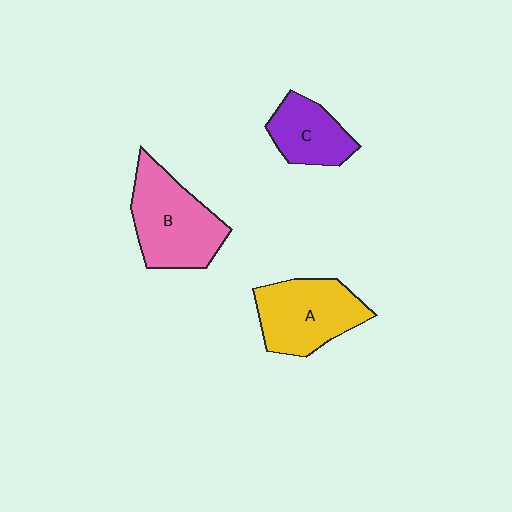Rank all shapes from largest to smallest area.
From largest to smallest: B (pink), A (yellow), C (purple).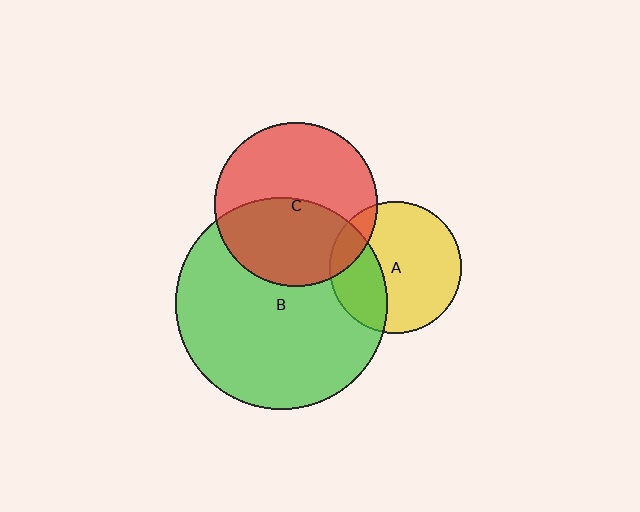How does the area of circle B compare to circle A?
Approximately 2.6 times.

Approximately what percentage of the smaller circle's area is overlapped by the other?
Approximately 15%.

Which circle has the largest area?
Circle B (green).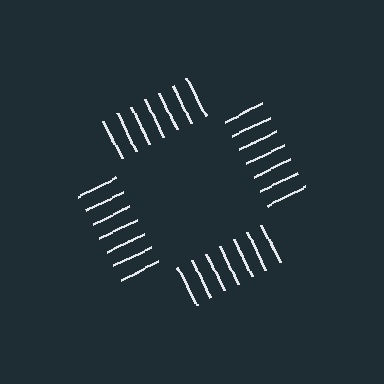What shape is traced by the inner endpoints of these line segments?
An illusory square — the line segments terminate on its edges but no continuous stroke is drawn.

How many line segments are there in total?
28 — 7 along each of the 4 edges.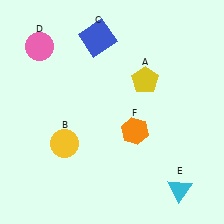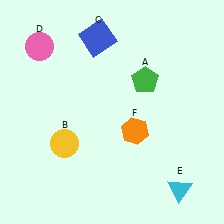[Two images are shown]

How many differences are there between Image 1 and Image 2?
There is 1 difference between the two images.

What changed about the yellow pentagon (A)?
In Image 1, A is yellow. In Image 2, it changed to green.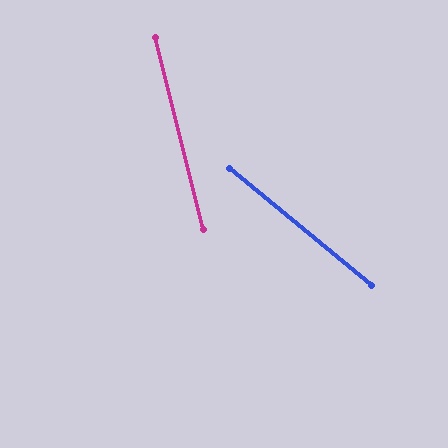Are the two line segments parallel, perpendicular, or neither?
Neither parallel nor perpendicular — they differ by about 37°.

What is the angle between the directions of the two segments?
Approximately 37 degrees.